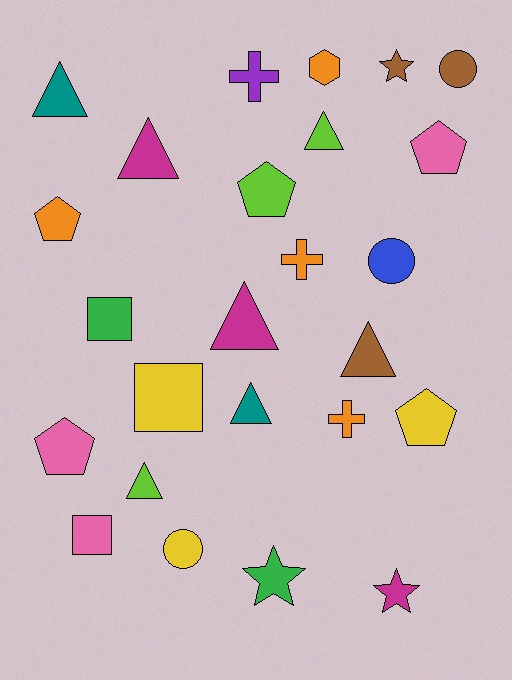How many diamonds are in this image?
There are no diamonds.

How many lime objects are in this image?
There are 3 lime objects.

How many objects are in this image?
There are 25 objects.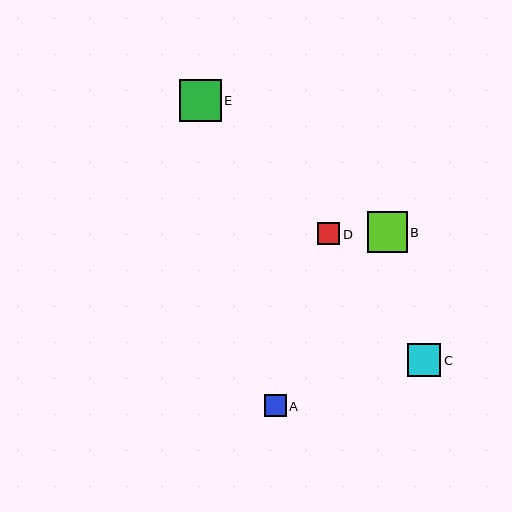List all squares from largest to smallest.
From largest to smallest: E, B, C, D, A.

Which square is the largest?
Square E is the largest with a size of approximately 42 pixels.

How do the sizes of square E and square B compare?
Square E and square B are approximately the same size.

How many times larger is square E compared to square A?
Square E is approximately 1.9 times the size of square A.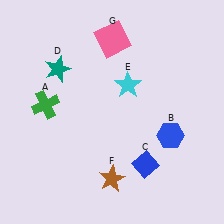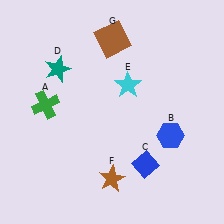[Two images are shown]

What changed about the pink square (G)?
In Image 1, G is pink. In Image 2, it changed to brown.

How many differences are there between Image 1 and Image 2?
There is 1 difference between the two images.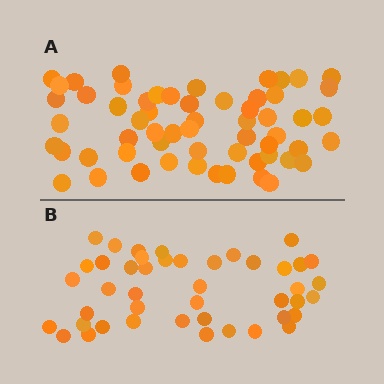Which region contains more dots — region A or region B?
Region A (the top region) has more dots.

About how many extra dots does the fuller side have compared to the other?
Region A has approximately 15 more dots than region B.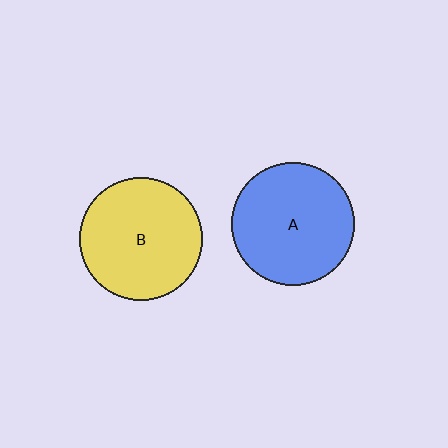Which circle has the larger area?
Circle B (yellow).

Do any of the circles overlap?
No, none of the circles overlap.